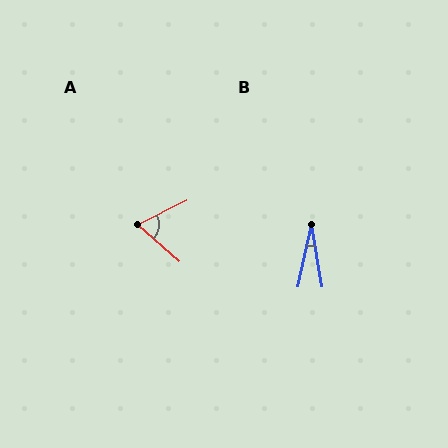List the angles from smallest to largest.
B (22°), A (68°).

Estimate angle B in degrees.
Approximately 22 degrees.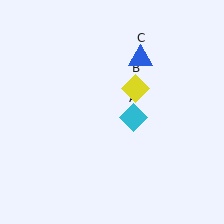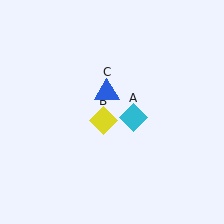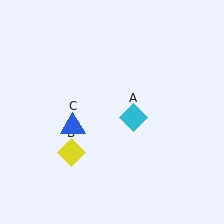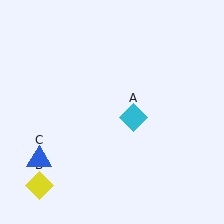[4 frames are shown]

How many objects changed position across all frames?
2 objects changed position: yellow diamond (object B), blue triangle (object C).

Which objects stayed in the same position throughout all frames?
Cyan diamond (object A) remained stationary.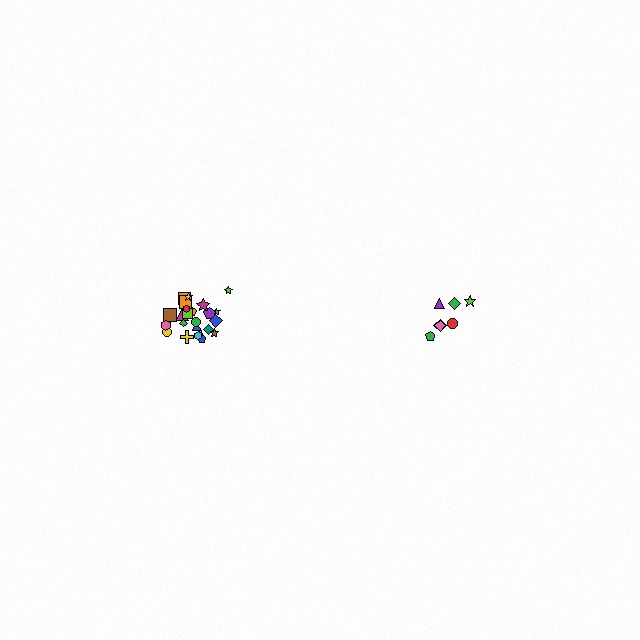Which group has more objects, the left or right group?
The left group.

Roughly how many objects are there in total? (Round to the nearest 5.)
Roughly 30 objects in total.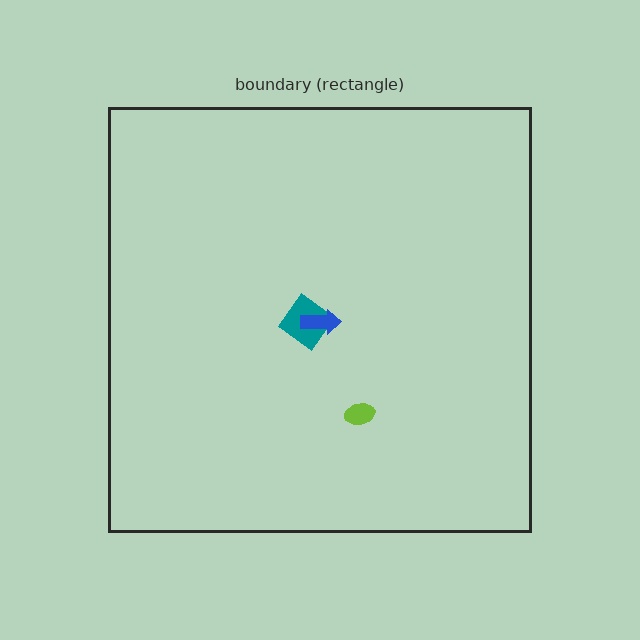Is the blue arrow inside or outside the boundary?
Inside.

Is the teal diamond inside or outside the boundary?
Inside.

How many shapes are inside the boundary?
3 inside, 0 outside.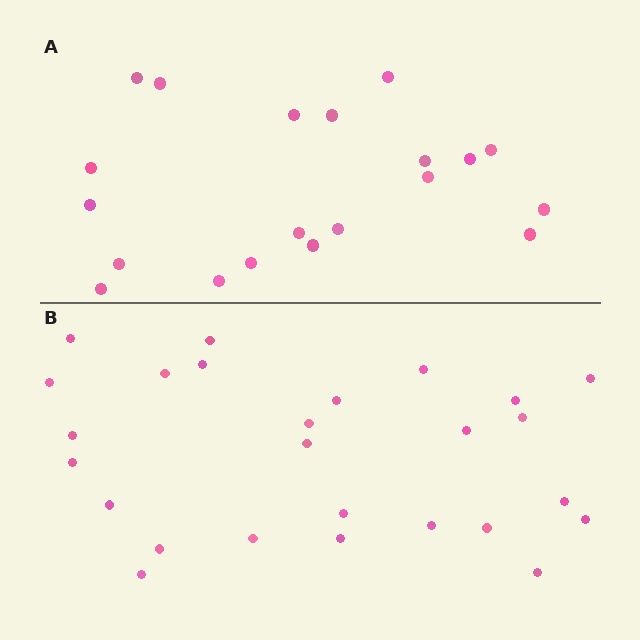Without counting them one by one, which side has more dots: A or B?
Region B (the bottom region) has more dots.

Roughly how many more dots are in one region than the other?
Region B has about 6 more dots than region A.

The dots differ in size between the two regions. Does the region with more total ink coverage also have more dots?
No. Region A has more total ink coverage because its dots are larger, but region B actually contains more individual dots. Total area can be misleading — the number of items is what matters here.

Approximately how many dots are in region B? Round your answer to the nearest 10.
About 30 dots. (The exact count is 26, which rounds to 30.)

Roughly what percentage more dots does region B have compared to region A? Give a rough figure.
About 30% more.